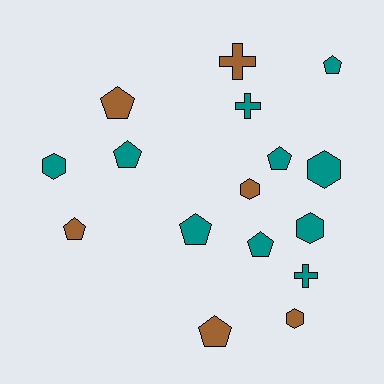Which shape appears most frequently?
Pentagon, with 8 objects.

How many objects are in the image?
There are 16 objects.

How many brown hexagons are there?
There are 2 brown hexagons.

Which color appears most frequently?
Teal, with 10 objects.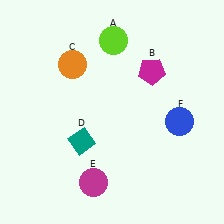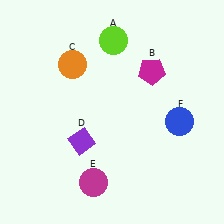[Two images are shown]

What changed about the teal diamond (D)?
In Image 1, D is teal. In Image 2, it changed to purple.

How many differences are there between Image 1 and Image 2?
There is 1 difference between the two images.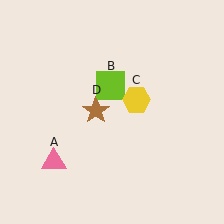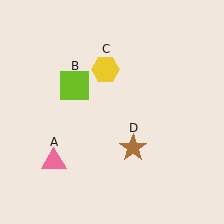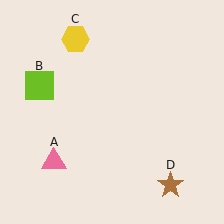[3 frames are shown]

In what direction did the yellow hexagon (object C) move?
The yellow hexagon (object C) moved up and to the left.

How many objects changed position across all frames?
3 objects changed position: lime square (object B), yellow hexagon (object C), brown star (object D).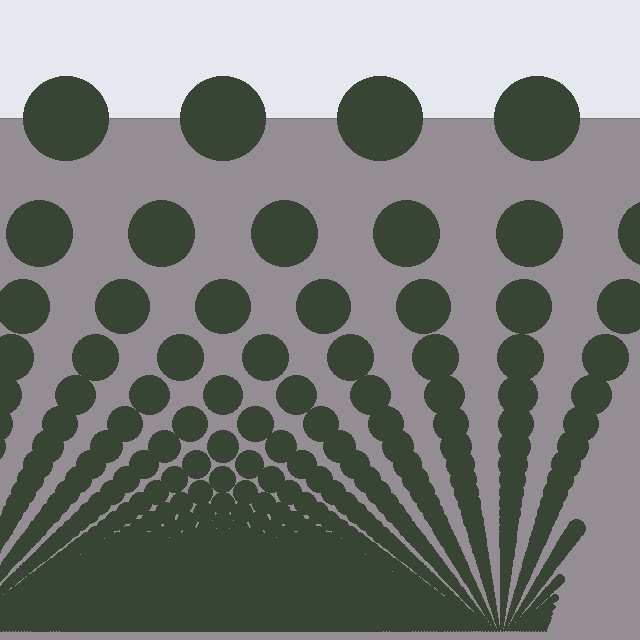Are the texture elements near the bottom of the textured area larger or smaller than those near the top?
Smaller. The gradient is inverted — elements near the bottom are smaller and denser.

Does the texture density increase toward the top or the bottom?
Density increases toward the bottom.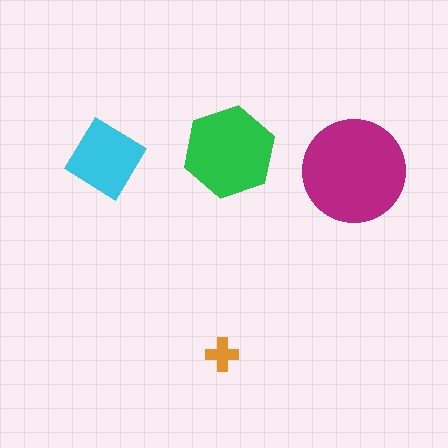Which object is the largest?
The magenta circle.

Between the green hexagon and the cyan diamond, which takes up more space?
The green hexagon.